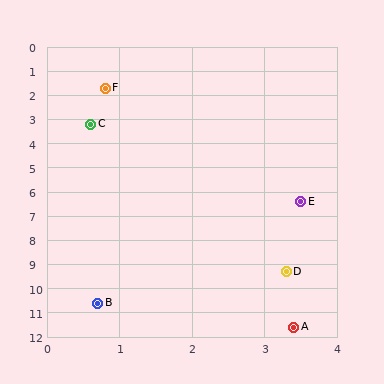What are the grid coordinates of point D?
Point D is at approximately (3.3, 9.3).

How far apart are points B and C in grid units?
Points B and C are about 7.4 grid units apart.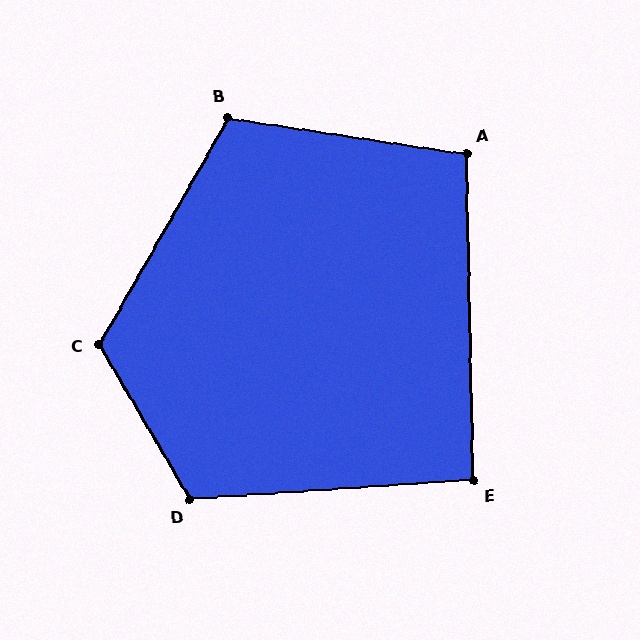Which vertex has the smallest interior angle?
E, at approximately 93 degrees.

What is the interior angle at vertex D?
Approximately 116 degrees (obtuse).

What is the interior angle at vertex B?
Approximately 111 degrees (obtuse).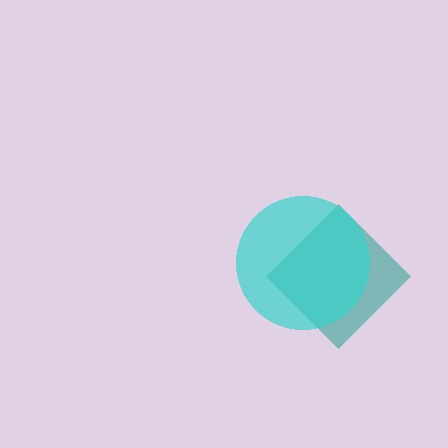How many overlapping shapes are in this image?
There are 2 overlapping shapes in the image.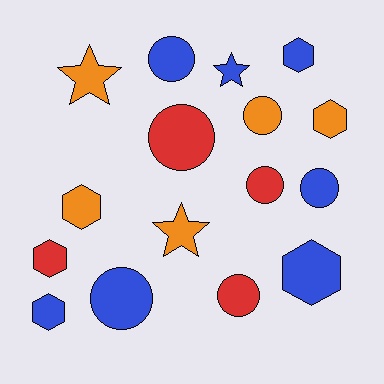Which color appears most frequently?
Blue, with 7 objects.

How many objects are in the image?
There are 16 objects.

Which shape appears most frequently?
Circle, with 7 objects.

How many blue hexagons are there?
There are 3 blue hexagons.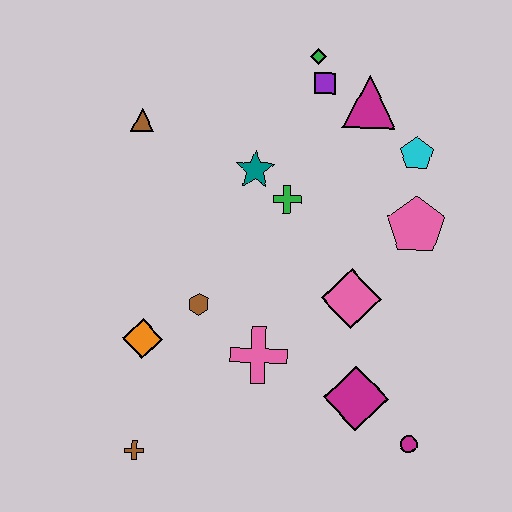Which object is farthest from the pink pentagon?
The brown cross is farthest from the pink pentagon.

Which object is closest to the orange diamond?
The brown hexagon is closest to the orange diamond.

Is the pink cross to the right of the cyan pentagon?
No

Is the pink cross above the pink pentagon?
No